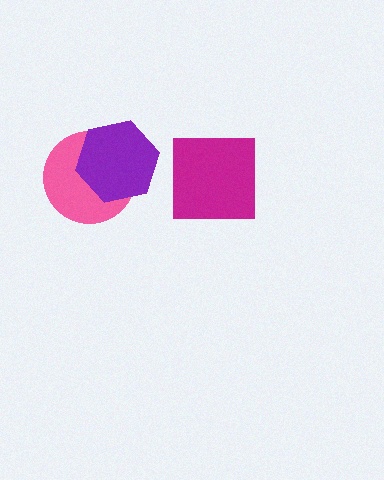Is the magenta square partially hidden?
No, no other shape covers it.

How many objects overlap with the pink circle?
1 object overlaps with the pink circle.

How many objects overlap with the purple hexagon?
1 object overlaps with the purple hexagon.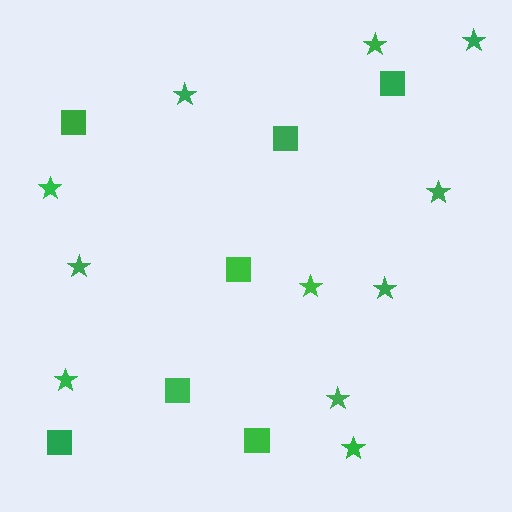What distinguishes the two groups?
There are 2 groups: one group of squares (7) and one group of stars (11).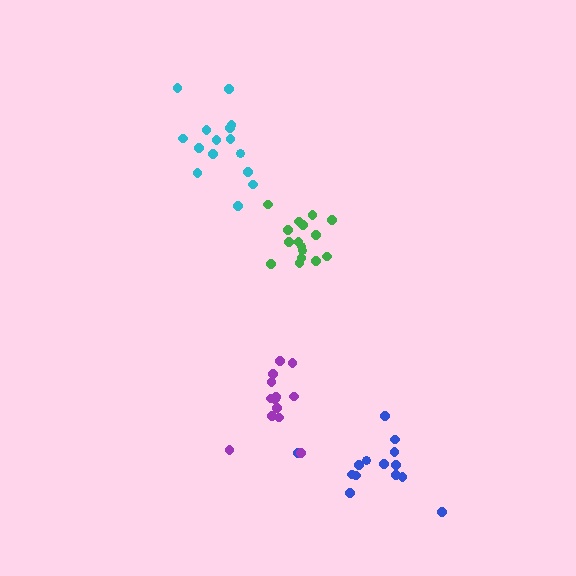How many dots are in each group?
Group 1: 15 dots, Group 2: 14 dots, Group 3: 16 dots, Group 4: 13 dots (58 total).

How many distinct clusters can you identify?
There are 4 distinct clusters.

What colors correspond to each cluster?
The clusters are colored: cyan, blue, green, purple.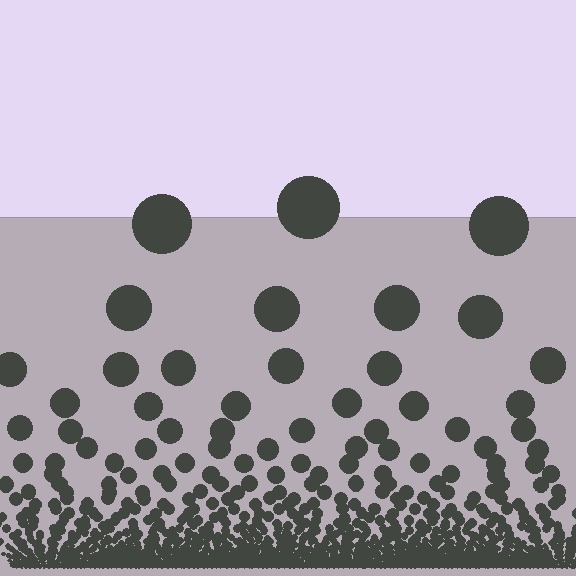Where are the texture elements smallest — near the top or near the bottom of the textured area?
Near the bottom.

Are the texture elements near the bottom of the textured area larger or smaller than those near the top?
Smaller. The gradient is inverted — elements near the bottom are smaller and denser.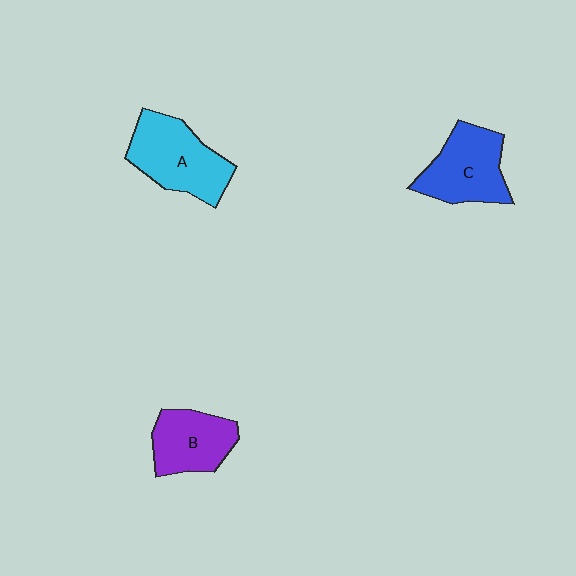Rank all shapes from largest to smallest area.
From largest to smallest: A (cyan), C (blue), B (purple).